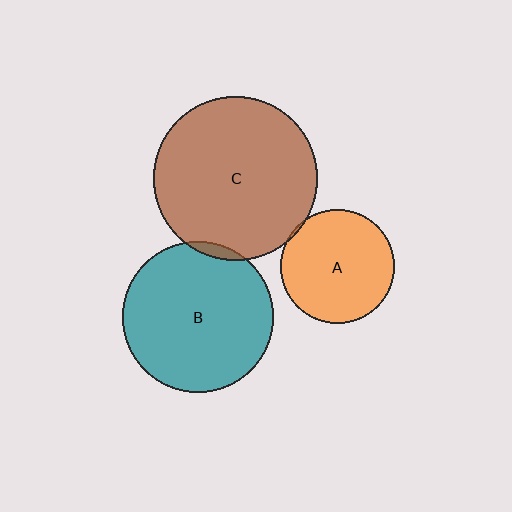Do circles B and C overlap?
Yes.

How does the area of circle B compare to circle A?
Approximately 1.8 times.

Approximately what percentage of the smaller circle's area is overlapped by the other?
Approximately 5%.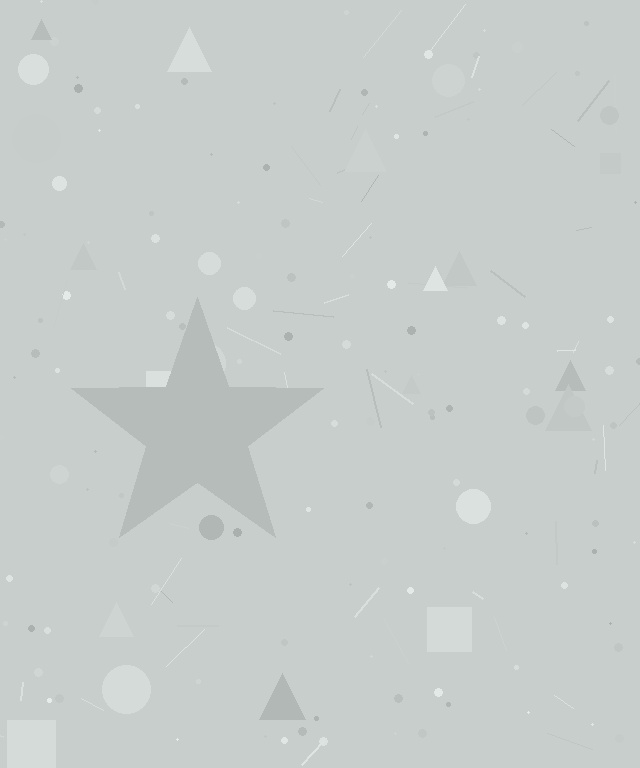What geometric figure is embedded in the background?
A star is embedded in the background.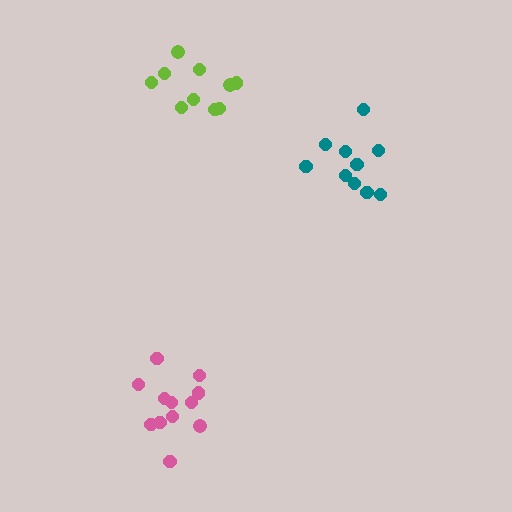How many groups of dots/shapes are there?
There are 3 groups.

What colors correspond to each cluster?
The clusters are colored: lime, pink, teal.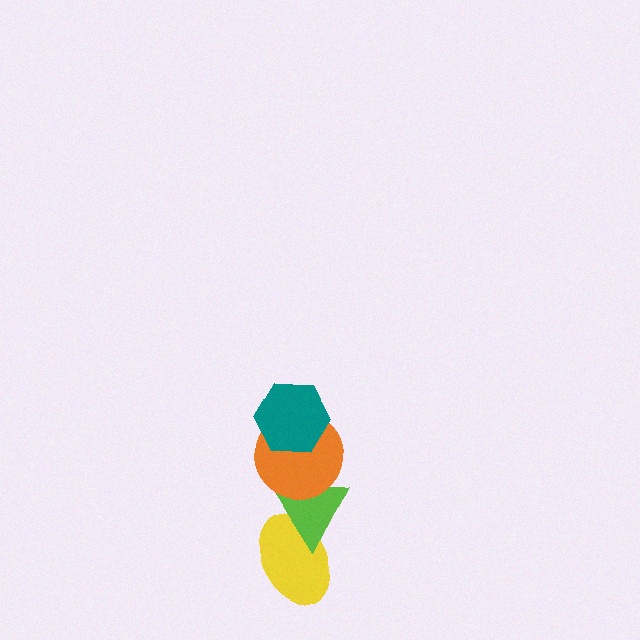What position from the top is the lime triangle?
The lime triangle is 3rd from the top.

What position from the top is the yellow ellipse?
The yellow ellipse is 4th from the top.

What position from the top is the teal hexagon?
The teal hexagon is 1st from the top.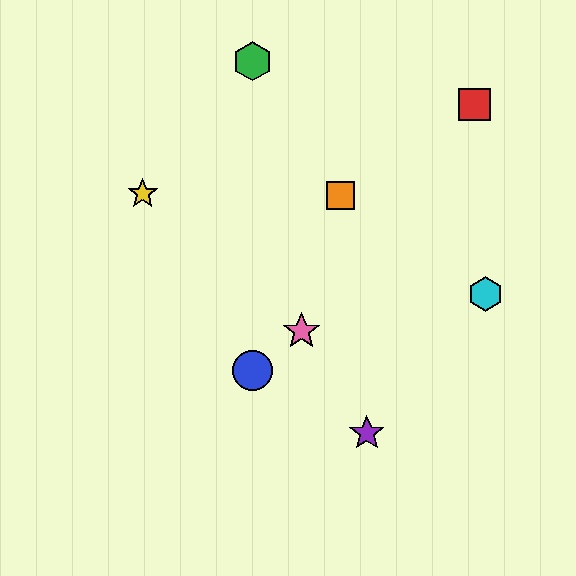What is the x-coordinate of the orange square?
The orange square is at x≈341.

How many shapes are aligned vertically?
2 shapes (the blue circle, the green hexagon) are aligned vertically.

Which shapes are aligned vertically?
The blue circle, the green hexagon are aligned vertically.